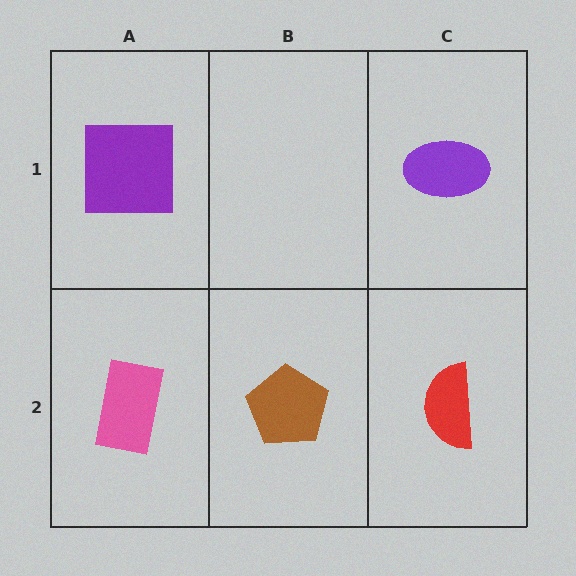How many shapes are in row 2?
3 shapes.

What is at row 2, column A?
A pink rectangle.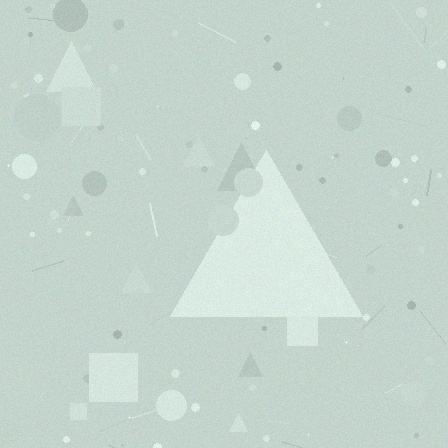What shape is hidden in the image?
A triangle is hidden in the image.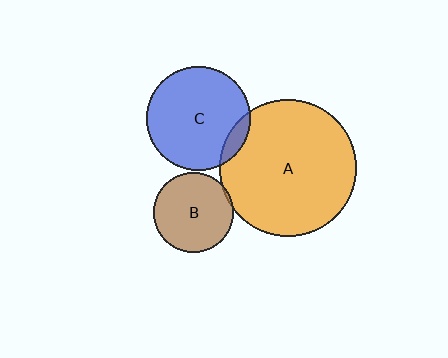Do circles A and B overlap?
Yes.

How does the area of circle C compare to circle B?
Approximately 1.7 times.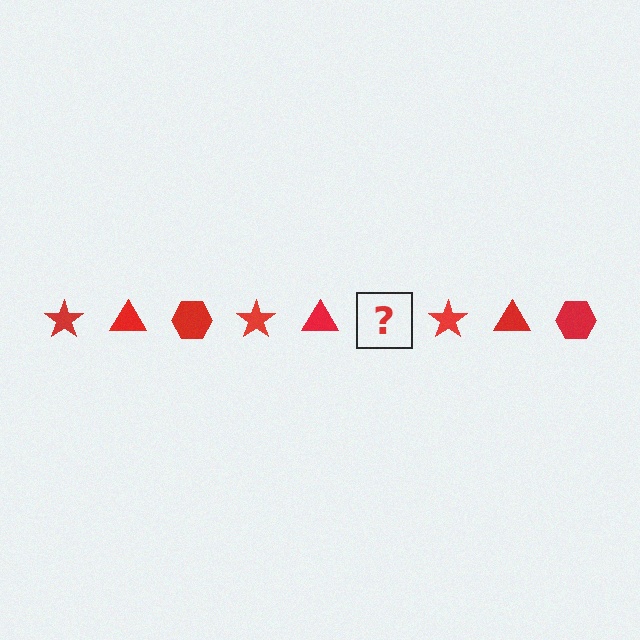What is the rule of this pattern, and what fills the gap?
The rule is that the pattern cycles through star, triangle, hexagon shapes in red. The gap should be filled with a red hexagon.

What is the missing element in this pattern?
The missing element is a red hexagon.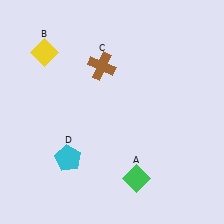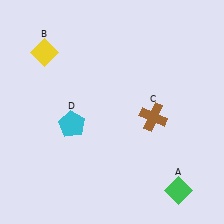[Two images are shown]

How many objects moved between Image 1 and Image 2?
3 objects moved between the two images.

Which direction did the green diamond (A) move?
The green diamond (A) moved right.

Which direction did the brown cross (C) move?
The brown cross (C) moved right.